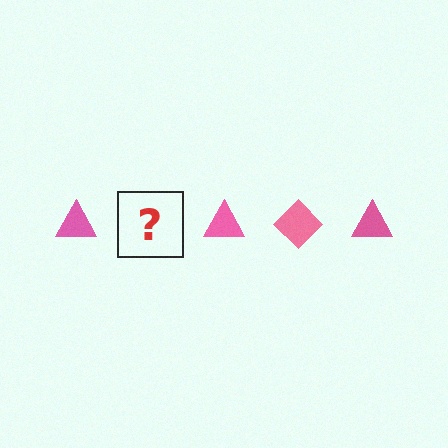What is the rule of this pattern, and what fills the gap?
The rule is that the pattern cycles through triangle, diamond shapes in pink. The gap should be filled with a pink diamond.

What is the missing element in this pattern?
The missing element is a pink diamond.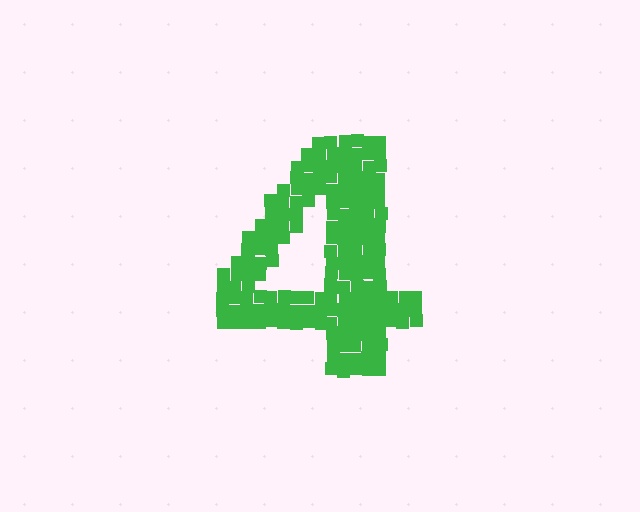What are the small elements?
The small elements are squares.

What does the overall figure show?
The overall figure shows the digit 4.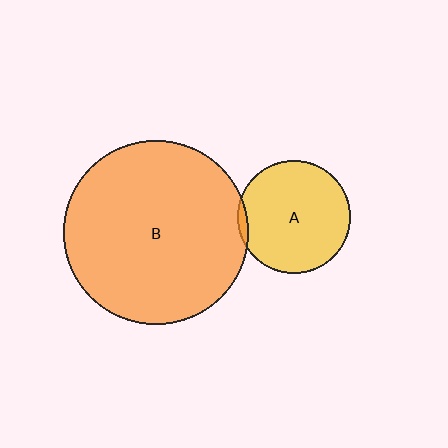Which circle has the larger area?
Circle B (orange).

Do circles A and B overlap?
Yes.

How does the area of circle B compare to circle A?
Approximately 2.7 times.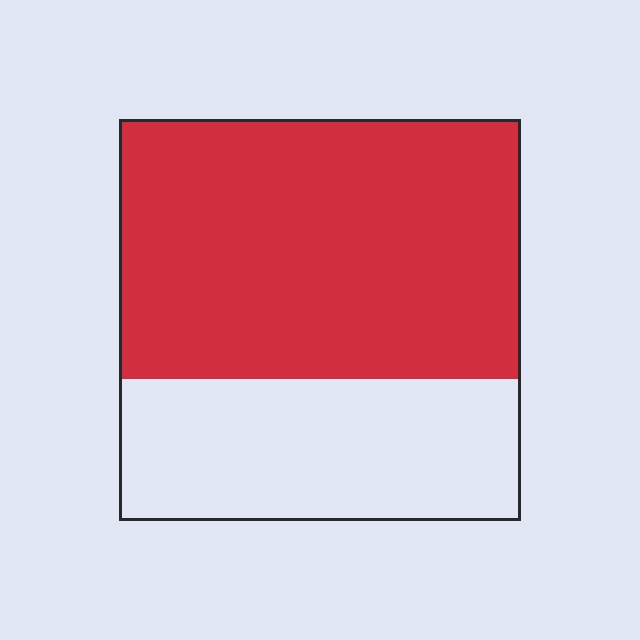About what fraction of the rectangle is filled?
About two thirds (2/3).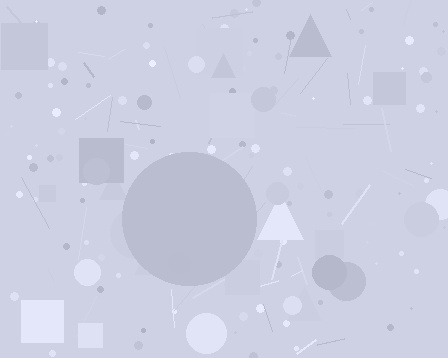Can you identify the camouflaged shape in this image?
The camouflaged shape is a circle.